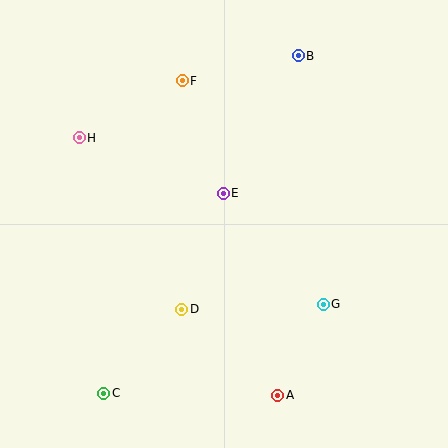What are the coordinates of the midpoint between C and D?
The midpoint between C and D is at (143, 351).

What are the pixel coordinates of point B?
Point B is at (298, 56).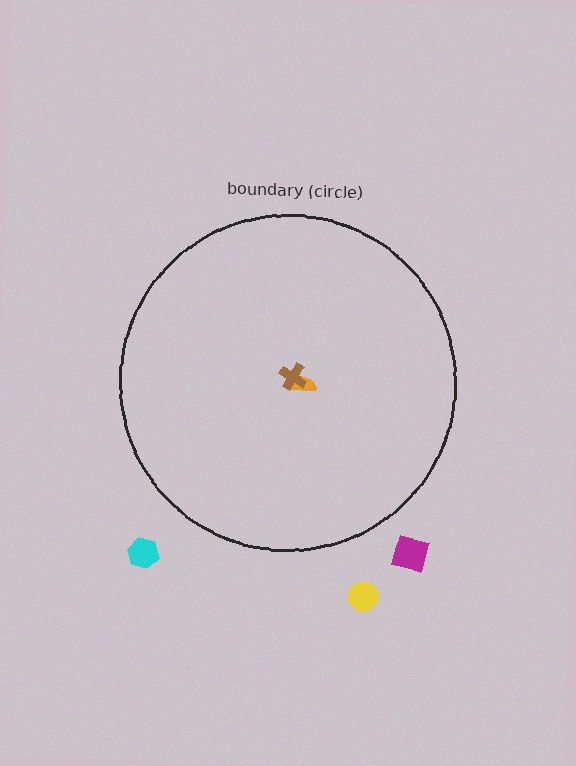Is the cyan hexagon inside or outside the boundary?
Outside.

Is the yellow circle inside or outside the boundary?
Outside.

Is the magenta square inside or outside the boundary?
Outside.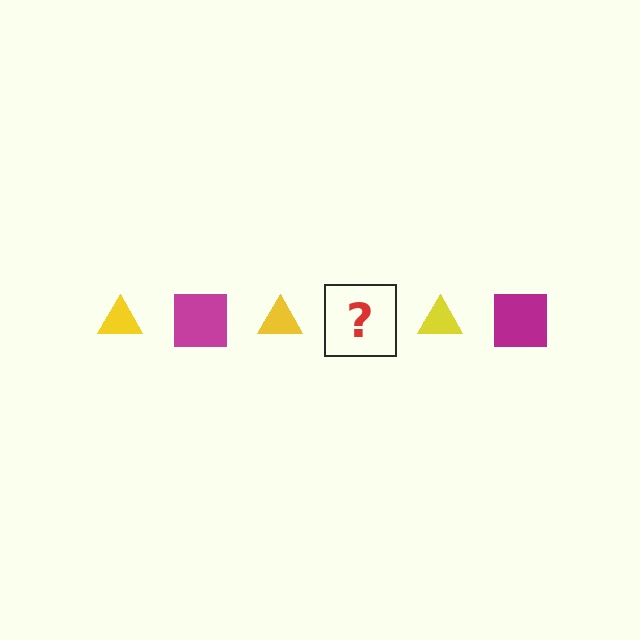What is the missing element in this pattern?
The missing element is a magenta square.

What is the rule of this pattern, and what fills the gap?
The rule is that the pattern alternates between yellow triangle and magenta square. The gap should be filled with a magenta square.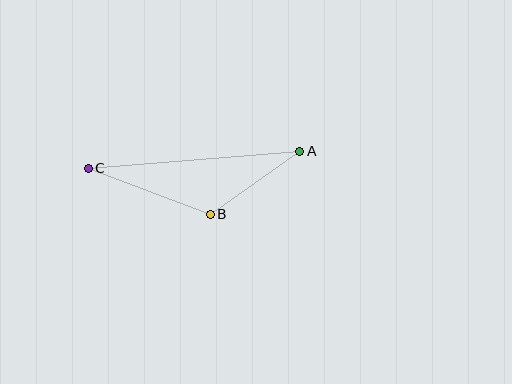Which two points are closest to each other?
Points A and B are closest to each other.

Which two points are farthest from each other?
Points A and C are farthest from each other.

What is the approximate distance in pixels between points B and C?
The distance between B and C is approximately 131 pixels.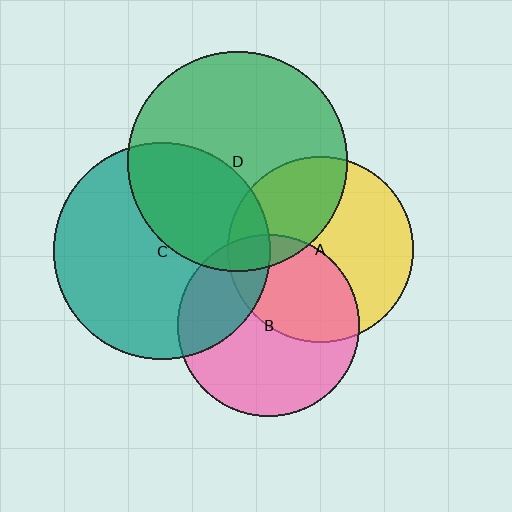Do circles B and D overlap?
Yes.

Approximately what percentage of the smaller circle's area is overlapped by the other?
Approximately 10%.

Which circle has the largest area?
Circle D (green).